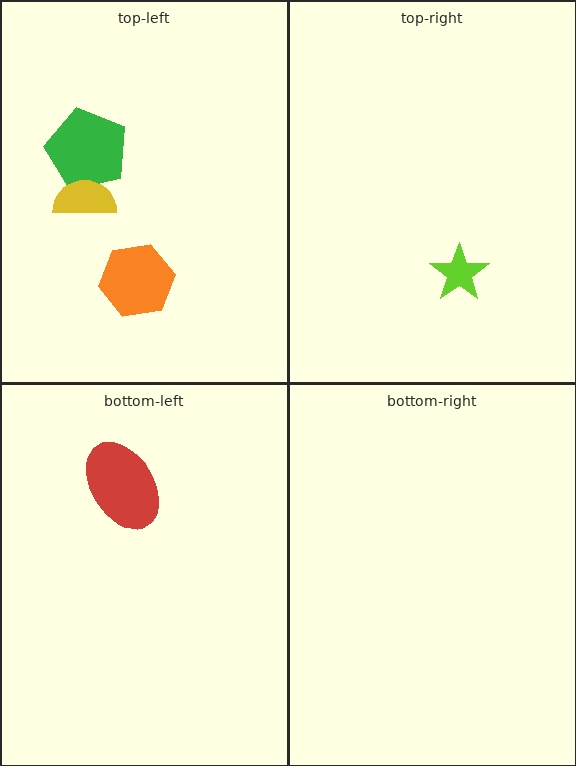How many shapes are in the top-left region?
3.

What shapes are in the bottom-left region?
The red ellipse.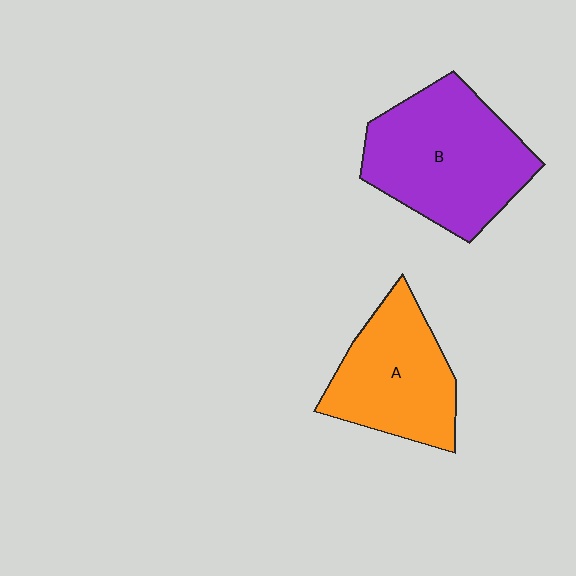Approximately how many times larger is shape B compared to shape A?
Approximately 1.3 times.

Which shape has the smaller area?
Shape A (orange).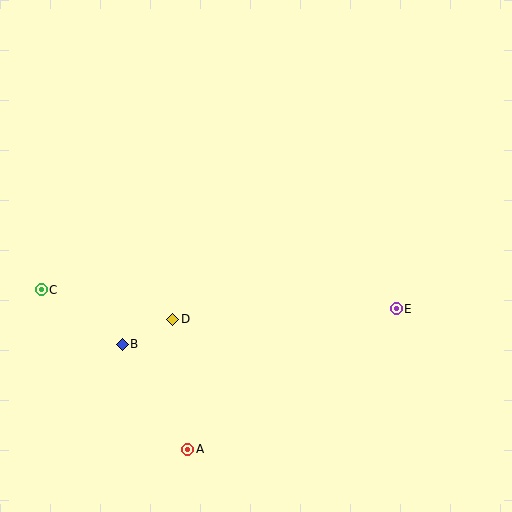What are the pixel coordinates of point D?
Point D is at (173, 319).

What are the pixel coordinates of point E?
Point E is at (396, 309).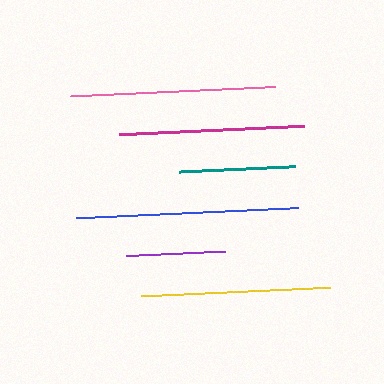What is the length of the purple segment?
The purple segment is approximately 99 pixels long.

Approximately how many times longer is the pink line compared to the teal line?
The pink line is approximately 1.8 times the length of the teal line.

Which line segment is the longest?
The blue line is the longest at approximately 222 pixels.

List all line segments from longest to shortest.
From longest to shortest: blue, pink, yellow, magenta, teal, purple.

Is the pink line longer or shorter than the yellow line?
The pink line is longer than the yellow line.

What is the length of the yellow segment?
The yellow segment is approximately 189 pixels long.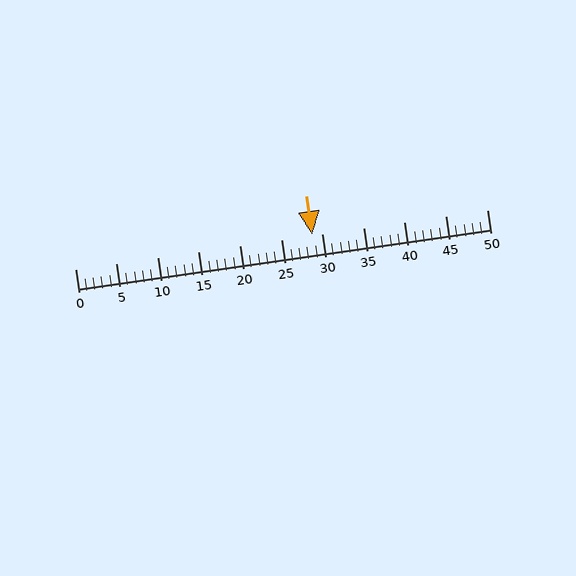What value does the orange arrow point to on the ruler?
The orange arrow points to approximately 29.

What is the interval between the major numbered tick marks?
The major tick marks are spaced 5 units apart.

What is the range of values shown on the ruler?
The ruler shows values from 0 to 50.